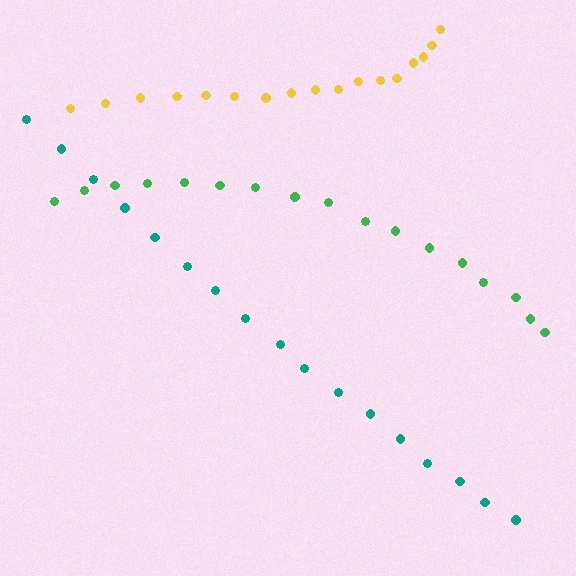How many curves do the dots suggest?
There are 3 distinct paths.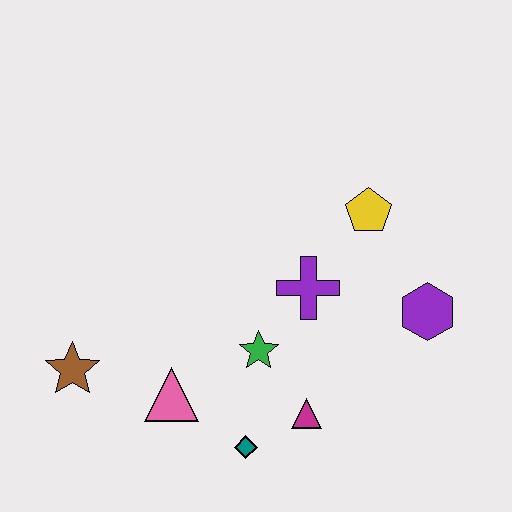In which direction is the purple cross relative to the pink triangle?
The purple cross is to the right of the pink triangle.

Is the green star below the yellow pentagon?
Yes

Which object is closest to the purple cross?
The green star is closest to the purple cross.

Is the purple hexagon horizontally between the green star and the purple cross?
No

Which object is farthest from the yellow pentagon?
The brown star is farthest from the yellow pentagon.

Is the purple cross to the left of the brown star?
No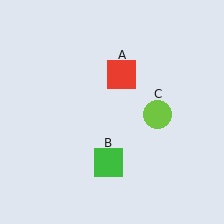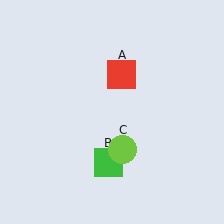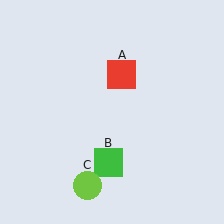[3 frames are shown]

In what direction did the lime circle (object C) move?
The lime circle (object C) moved down and to the left.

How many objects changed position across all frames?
1 object changed position: lime circle (object C).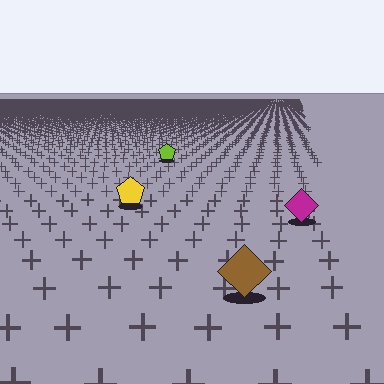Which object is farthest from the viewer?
The lime pentagon is farthest from the viewer. It appears smaller and the ground texture around it is denser.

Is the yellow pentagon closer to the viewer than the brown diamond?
No. The brown diamond is closer — you can tell from the texture gradient: the ground texture is coarser near it.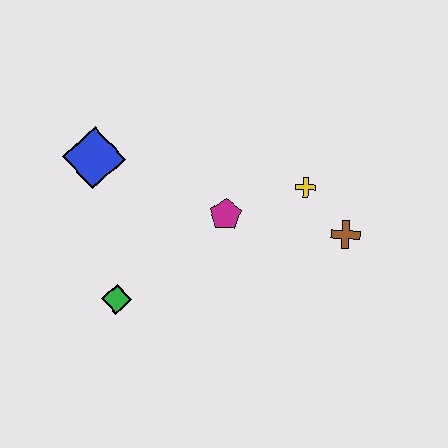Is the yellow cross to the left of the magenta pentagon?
No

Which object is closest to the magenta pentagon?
The yellow cross is closest to the magenta pentagon.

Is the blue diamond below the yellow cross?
No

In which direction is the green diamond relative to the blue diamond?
The green diamond is below the blue diamond.